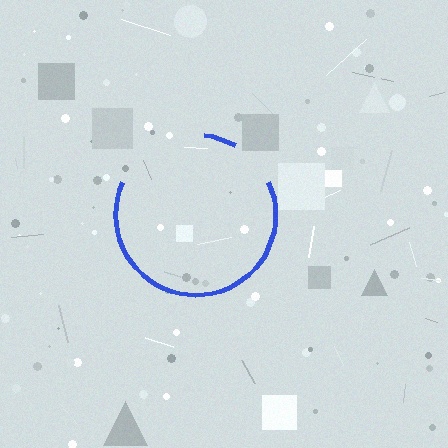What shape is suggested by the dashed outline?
The dashed outline suggests a circle.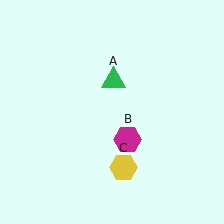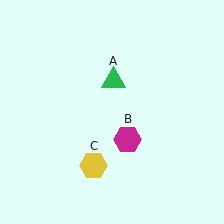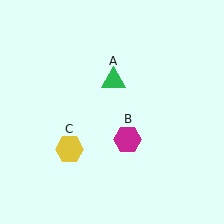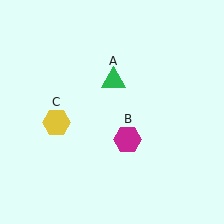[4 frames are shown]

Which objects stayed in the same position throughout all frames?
Green triangle (object A) and magenta hexagon (object B) remained stationary.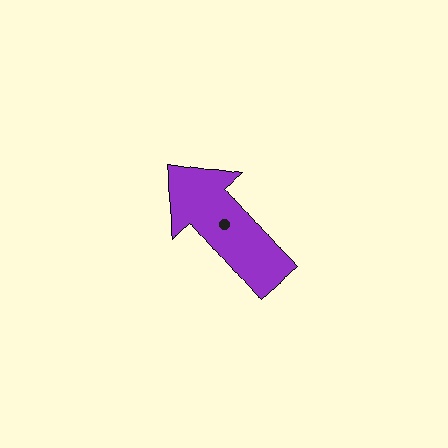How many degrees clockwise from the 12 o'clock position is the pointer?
Approximately 319 degrees.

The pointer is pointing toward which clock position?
Roughly 11 o'clock.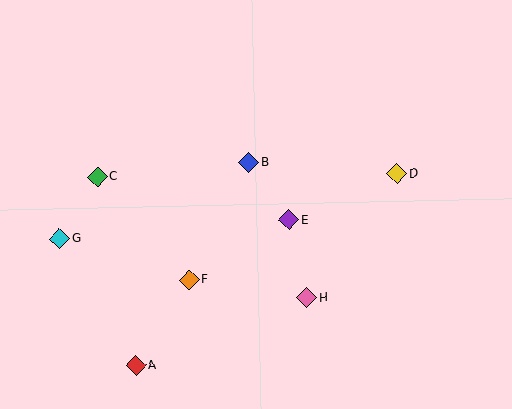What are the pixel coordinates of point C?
Point C is at (98, 177).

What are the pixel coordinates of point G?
Point G is at (60, 238).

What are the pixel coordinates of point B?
Point B is at (249, 162).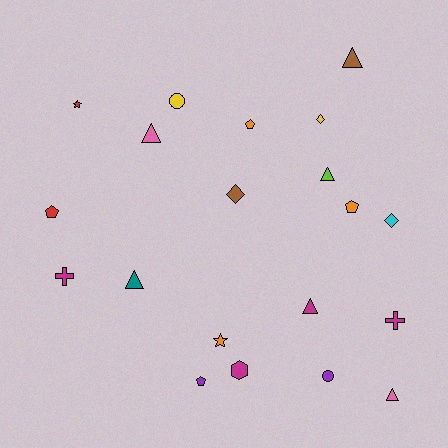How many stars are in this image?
There are 2 stars.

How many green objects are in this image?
There are no green objects.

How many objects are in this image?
There are 20 objects.